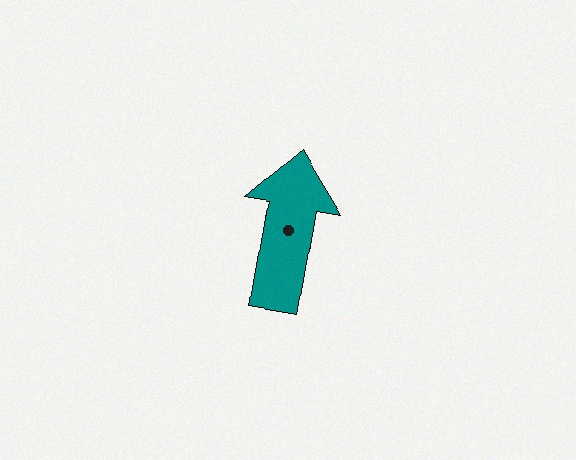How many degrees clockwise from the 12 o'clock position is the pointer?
Approximately 9 degrees.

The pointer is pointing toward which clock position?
Roughly 12 o'clock.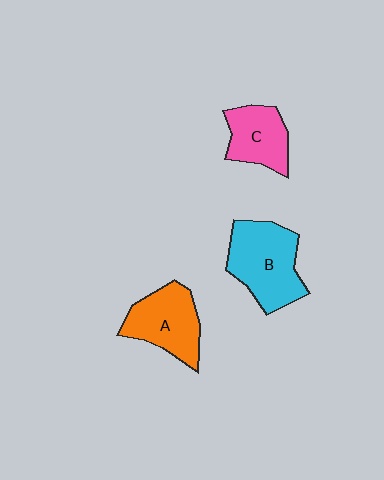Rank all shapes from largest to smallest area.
From largest to smallest: B (cyan), A (orange), C (pink).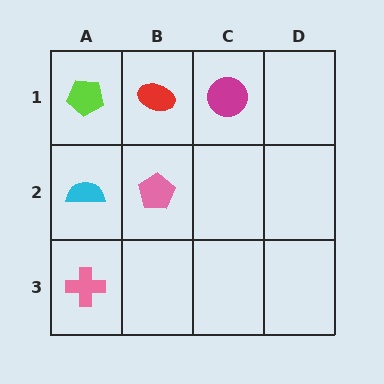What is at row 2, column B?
A pink pentagon.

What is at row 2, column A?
A cyan semicircle.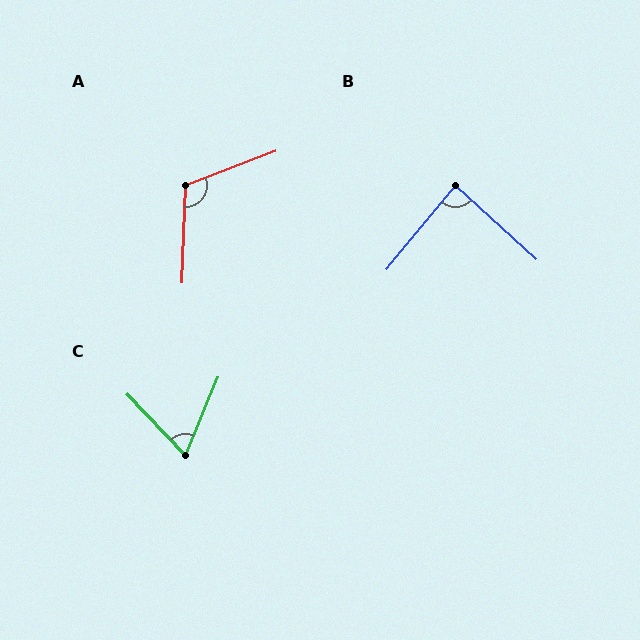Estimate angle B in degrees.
Approximately 87 degrees.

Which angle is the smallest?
C, at approximately 66 degrees.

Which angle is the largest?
A, at approximately 113 degrees.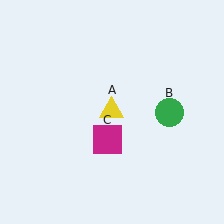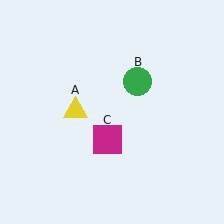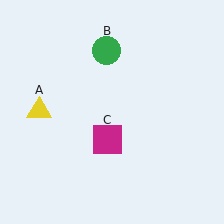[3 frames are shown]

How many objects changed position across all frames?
2 objects changed position: yellow triangle (object A), green circle (object B).